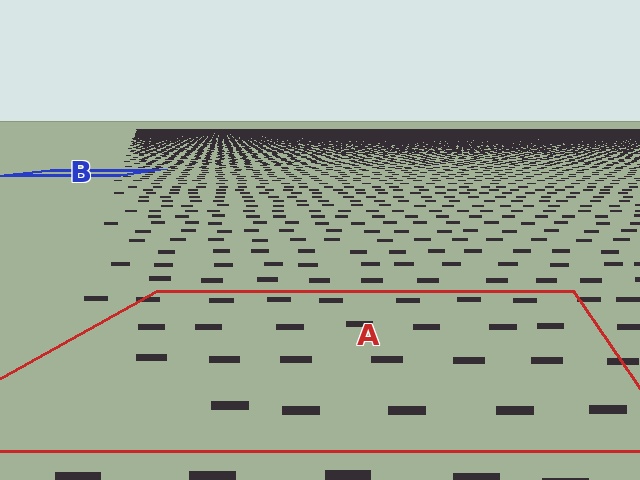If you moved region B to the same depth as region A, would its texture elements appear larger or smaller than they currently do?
They would appear larger. At a closer depth, the same texture elements are projected at a bigger on-screen size.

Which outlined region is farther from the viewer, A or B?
Region B is farther from the viewer — the texture elements inside it appear smaller and more densely packed.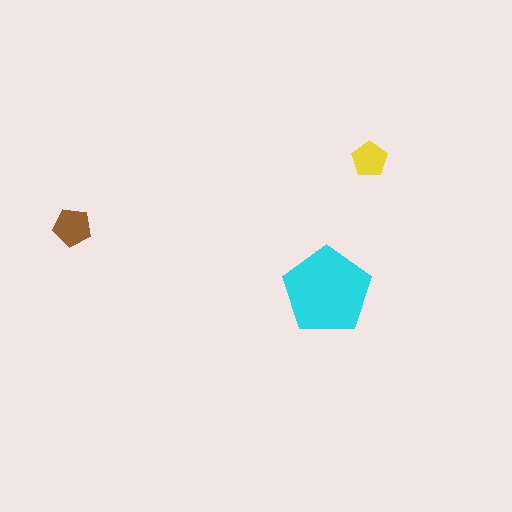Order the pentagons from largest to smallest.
the cyan one, the brown one, the yellow one.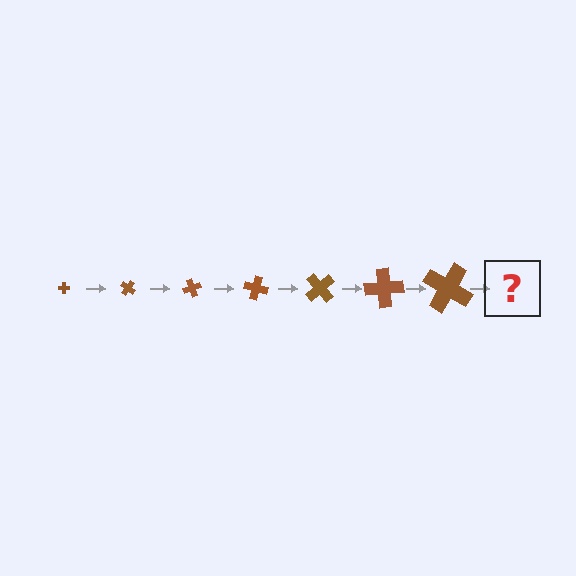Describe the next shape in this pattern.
It should be a cross, larger than the previous one and rotated 245 degrees from the start.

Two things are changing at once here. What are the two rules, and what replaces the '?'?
The two rules are that the cross grows larger each step and it rotates 35 degrees each step. The '?' should be a cross, larger than the previous one and rotated 245 degrees from the start.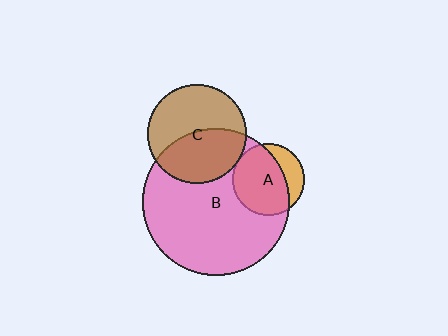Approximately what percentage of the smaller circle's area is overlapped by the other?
Approximately 45%.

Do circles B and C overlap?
Yes.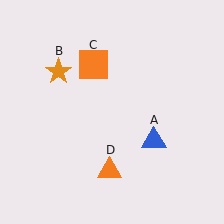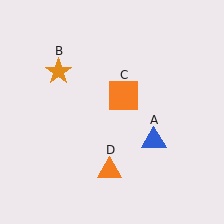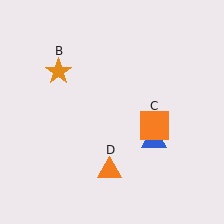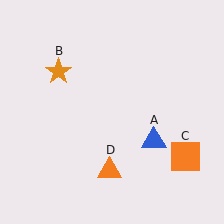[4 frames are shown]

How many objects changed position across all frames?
1 object changed position: orange square (object C).